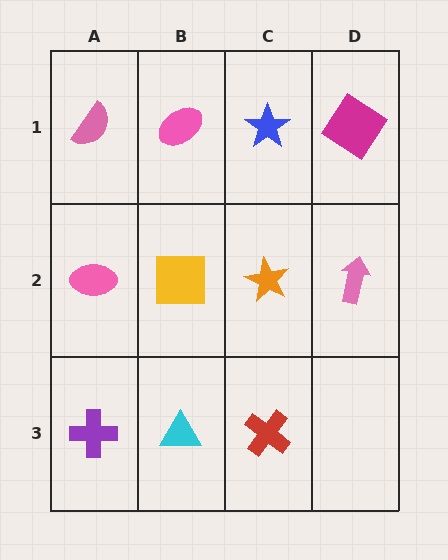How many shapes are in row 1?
4 shapes.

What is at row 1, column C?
A blue star.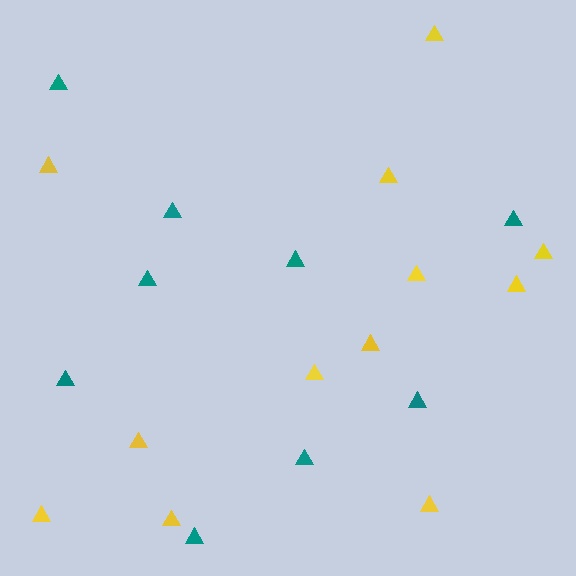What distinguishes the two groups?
There are 2 groups: one group of teal triangles (9) and one group of yellow triangles (12).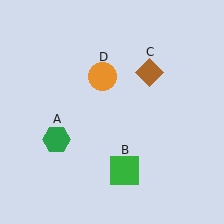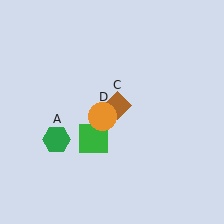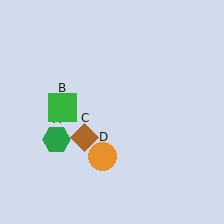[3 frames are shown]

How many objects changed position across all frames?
3 objects changed position: green square (object B), brown diamond (object C), orange circle (object D).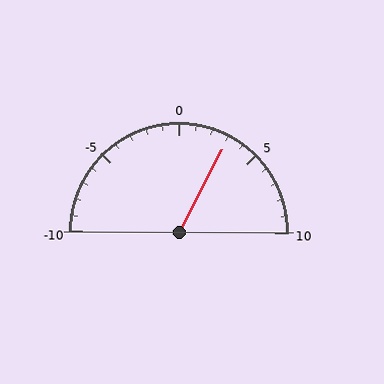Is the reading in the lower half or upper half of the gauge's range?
The reading is in the upper half of the range (-10 to 10).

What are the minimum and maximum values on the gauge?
The gauge ranges from -10 to 10.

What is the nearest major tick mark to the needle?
The nearest major tick mark is 5.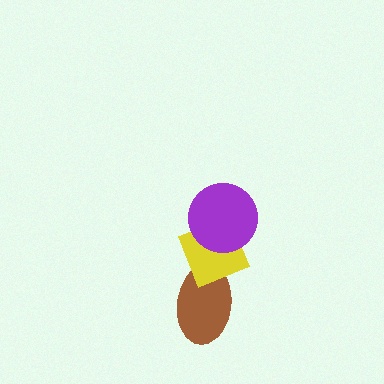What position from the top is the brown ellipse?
The brown ellipse is 3rd from the top.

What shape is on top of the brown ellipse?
The yellow diamond is on top of the brown ellipse.